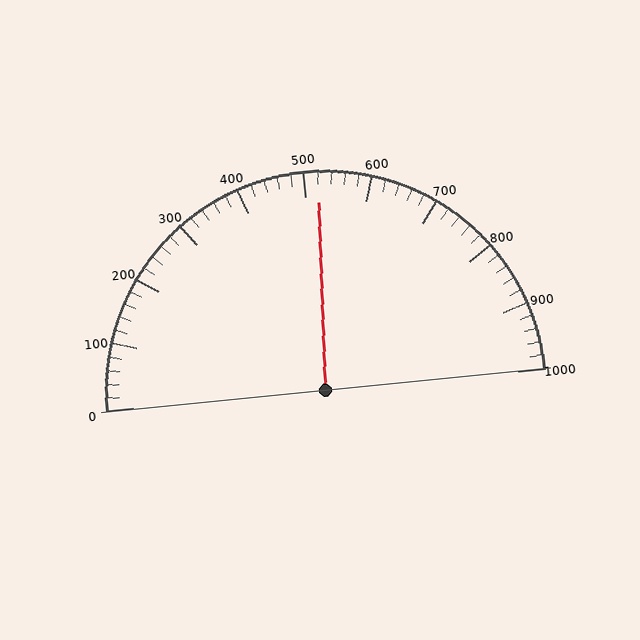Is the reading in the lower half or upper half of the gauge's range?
The reading is in the upper half of the range (0 to 1000).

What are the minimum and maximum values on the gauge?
The gauge ranges from 0 to 1000.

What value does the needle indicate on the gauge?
The needle indicates approximately 520.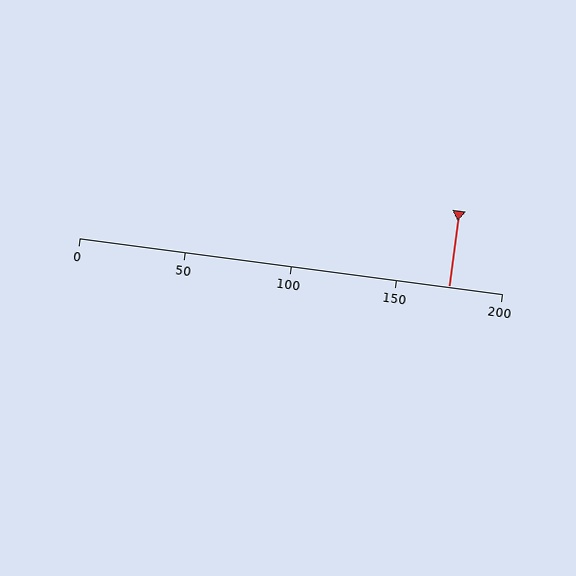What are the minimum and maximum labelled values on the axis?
The axis runs from 0 to 200.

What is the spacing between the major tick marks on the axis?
The major ticks are spaced 50 apart.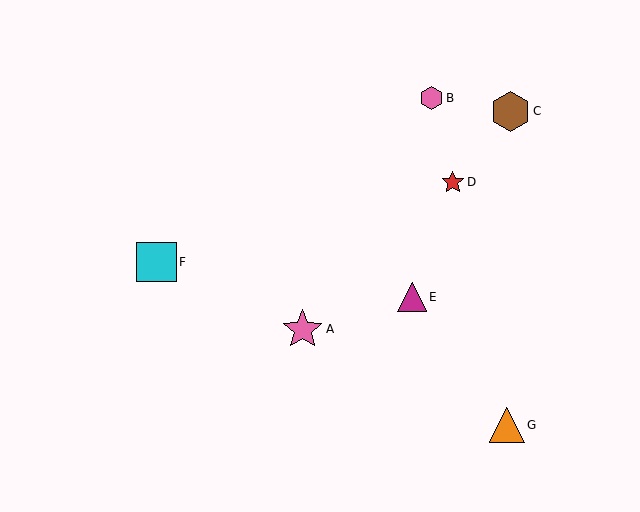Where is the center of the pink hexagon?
The center of the pink hexagon is at (432, 98).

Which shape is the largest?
The pink star (labeled A) is the largest.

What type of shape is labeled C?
Shape C is a brown hexagon.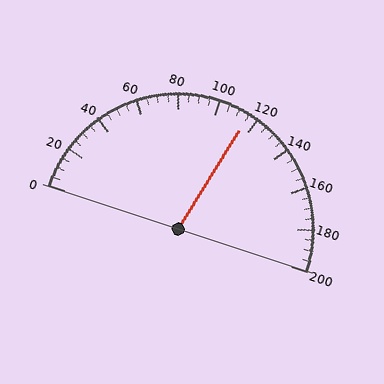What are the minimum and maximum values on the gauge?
The gauge ranges from 0 to 200.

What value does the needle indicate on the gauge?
The needle indicates approximately 115.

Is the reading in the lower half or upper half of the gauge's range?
The reading is in the upper half of the range (0 to 200).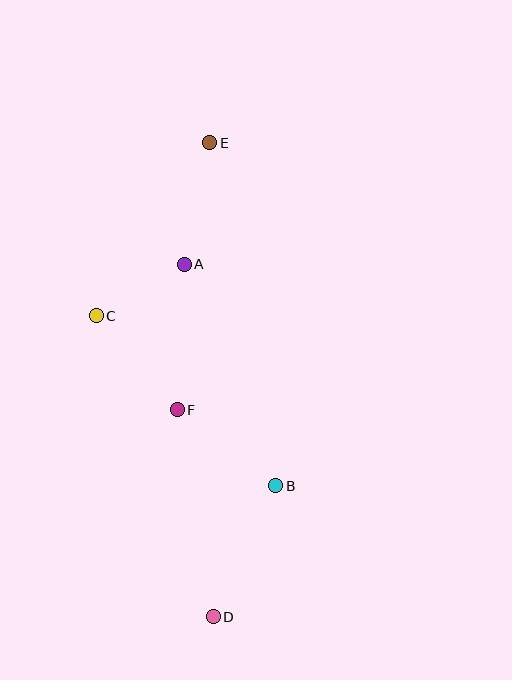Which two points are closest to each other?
Points A and C are closest to each other.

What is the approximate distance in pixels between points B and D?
The distance between B and D is approximately 145 pixels.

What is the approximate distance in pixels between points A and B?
The distance between A and B is approximately 240 pixels.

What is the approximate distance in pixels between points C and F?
The distance between C and F is approximately 124 pixels.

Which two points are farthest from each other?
Points D and E are farthest from each other.